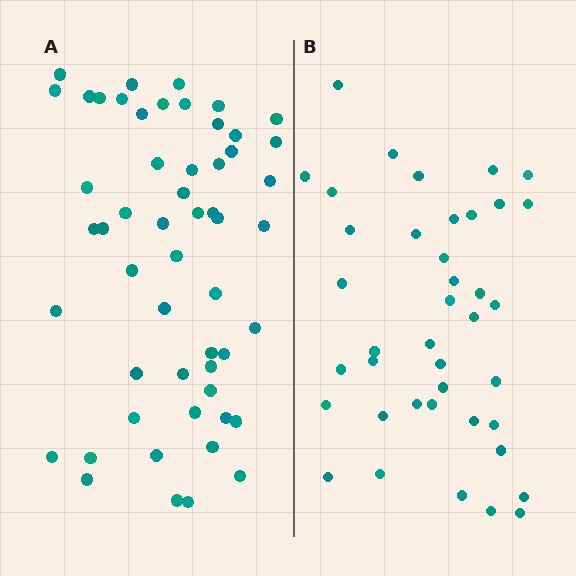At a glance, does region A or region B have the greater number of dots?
Region A (the left region) has more dots.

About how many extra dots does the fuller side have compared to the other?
Region A has approximately 15 more dots than region B.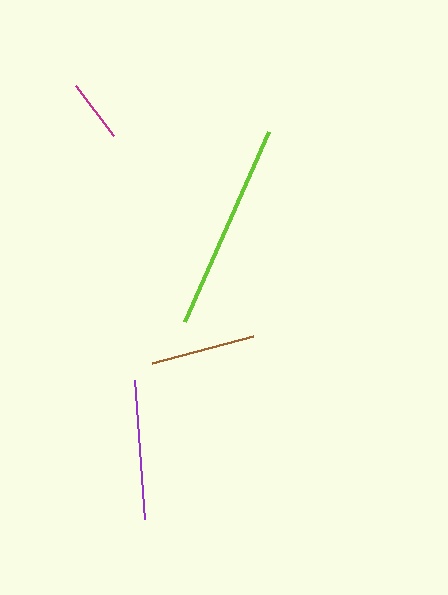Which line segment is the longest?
The lime line is the longest at approximately 207 pixels.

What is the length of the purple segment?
The purple segment is approximately 139 pixels long.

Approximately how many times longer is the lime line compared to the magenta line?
The lime line is approximately 3.3 times the length of the magenta line.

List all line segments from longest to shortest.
From longest to shortest: lime, purple, brown, magenta.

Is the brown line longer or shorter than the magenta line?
The brown line is longer than the magenta line.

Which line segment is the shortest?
The magenta line is the shortest at approximately 63 pixels.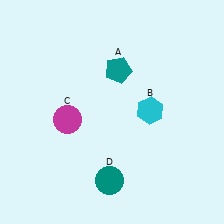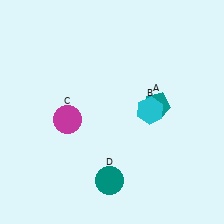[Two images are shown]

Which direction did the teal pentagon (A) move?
The teal pentagon (A) moved right.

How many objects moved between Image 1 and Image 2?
1 object moved between the two images.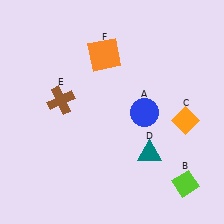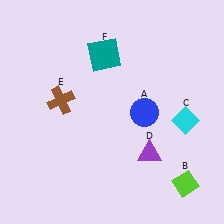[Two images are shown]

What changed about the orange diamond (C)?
In Image 1, C is orange. In Image 2, it changed to cyan.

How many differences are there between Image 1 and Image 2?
There are 3 differences between the two images.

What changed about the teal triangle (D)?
In Image 1, D is teal. In Image 2, it changed to purple.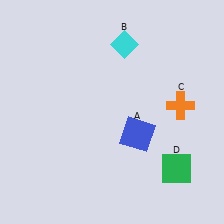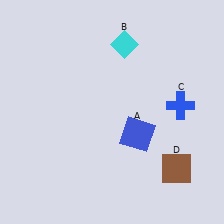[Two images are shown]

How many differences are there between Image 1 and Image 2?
There are 2 differences between the two images.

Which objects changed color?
C changed from orange to blue. D changed from green to brown.